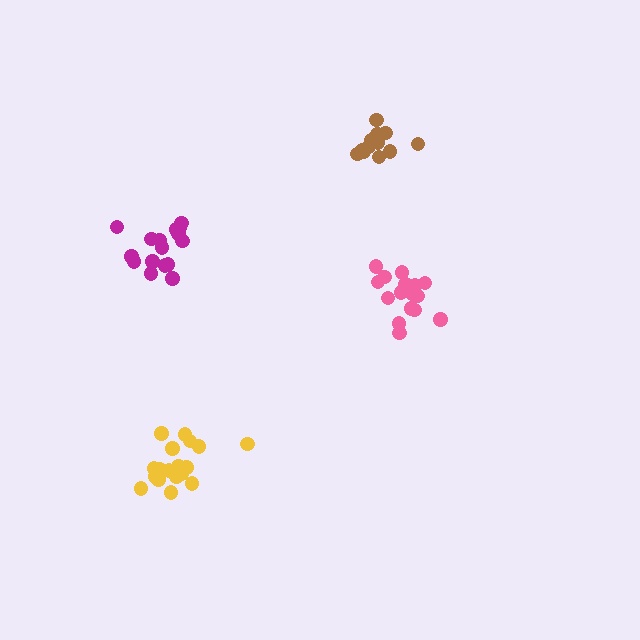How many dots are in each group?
Group 1: 14 dots, Group 2: 16 dots, Group 3: 16 dots, Group 4: 18 dots (64 total).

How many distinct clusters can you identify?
There are 4 distinct clusters.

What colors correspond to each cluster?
The clusters are colored: brown, pink, magenta, yellow.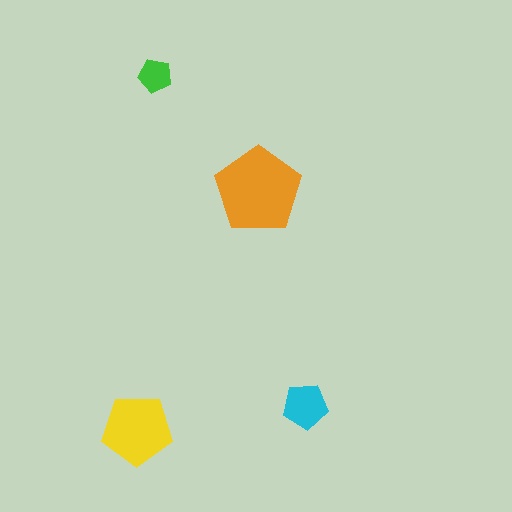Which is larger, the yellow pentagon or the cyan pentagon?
The yellow one.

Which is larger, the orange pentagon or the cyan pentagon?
The orange one.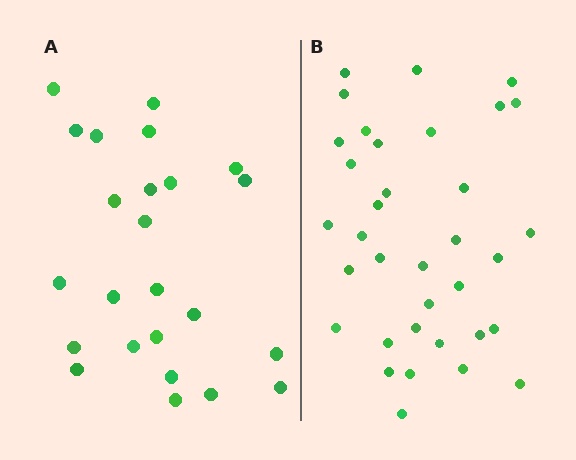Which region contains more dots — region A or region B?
Region B (the right region) has more dots.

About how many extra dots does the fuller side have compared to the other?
Region B has roughly 12 or so more dots than region A.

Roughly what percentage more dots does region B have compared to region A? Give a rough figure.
About 45% more.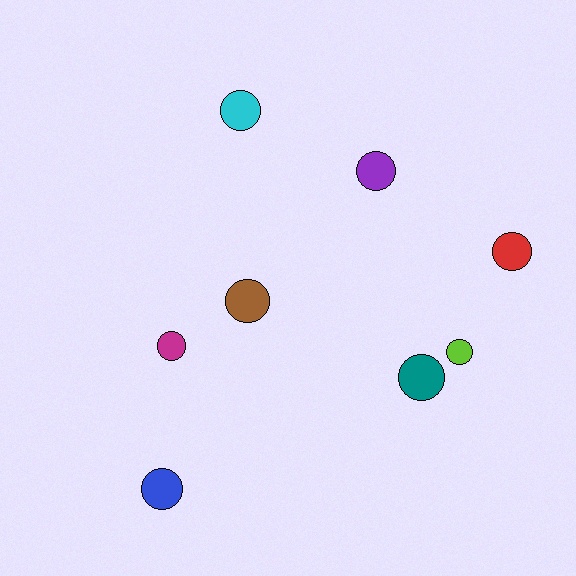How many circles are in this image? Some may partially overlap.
There are 8 circles.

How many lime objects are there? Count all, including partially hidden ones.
There is 1 lime object.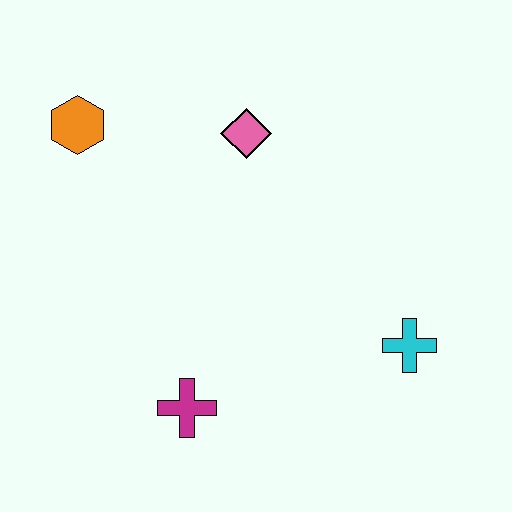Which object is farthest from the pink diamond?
The magenta cross is farthest from the pink diamond.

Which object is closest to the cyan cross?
The magenta cross is closest to the cyan cross.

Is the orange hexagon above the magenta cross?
Yes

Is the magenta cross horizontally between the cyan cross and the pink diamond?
No